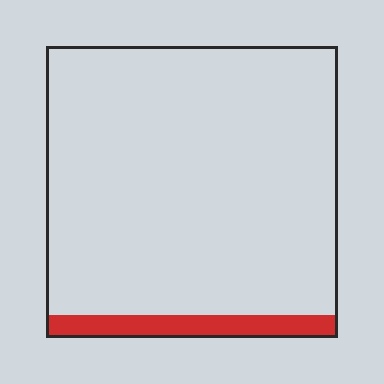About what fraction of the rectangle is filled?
About one tenth (1/10).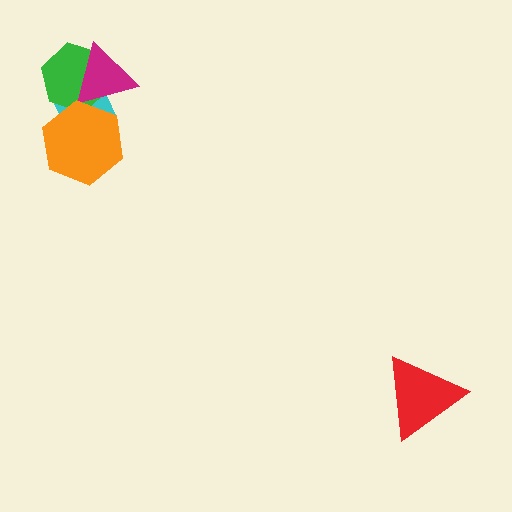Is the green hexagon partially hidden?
Yes, it is partially covered by another shape.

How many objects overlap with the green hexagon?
3 objects overlap with the green hexagon.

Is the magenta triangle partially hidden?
Yes, it is partially covered by another shape.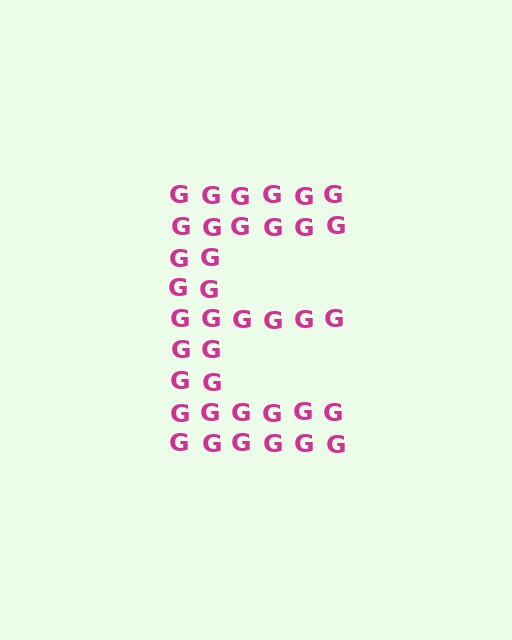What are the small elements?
The small elements are letter G's.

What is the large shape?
The large shape is the letter E.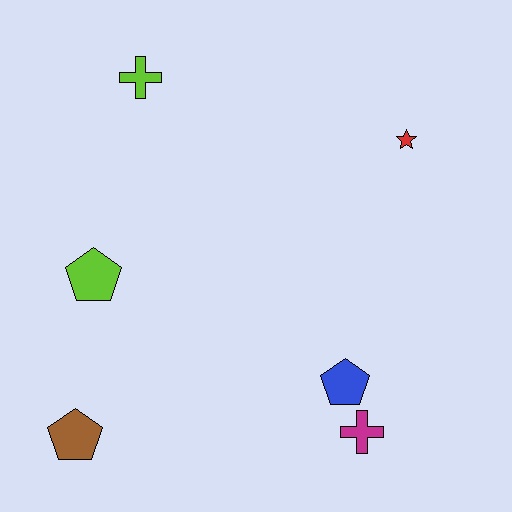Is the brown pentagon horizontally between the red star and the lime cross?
No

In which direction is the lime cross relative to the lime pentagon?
The lime cross is above the lime pentagon.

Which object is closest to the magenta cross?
The blue pentagon is closest to the magenta cross.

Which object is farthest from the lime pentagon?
The red star is farthest from the lime pentagon.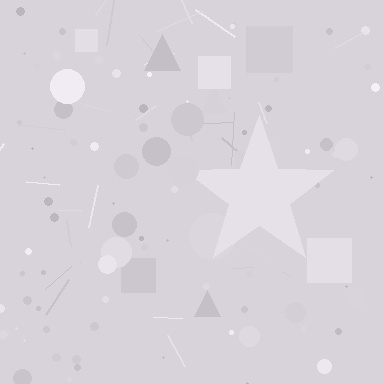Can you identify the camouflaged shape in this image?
The camouflaged shape is a star.